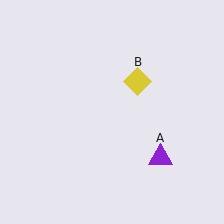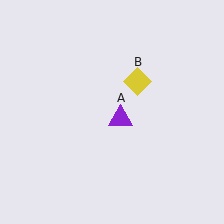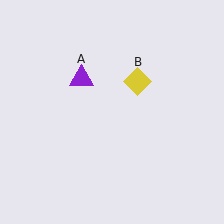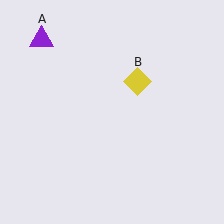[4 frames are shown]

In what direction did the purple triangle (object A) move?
The purple triangle (object A) moved up and to the left.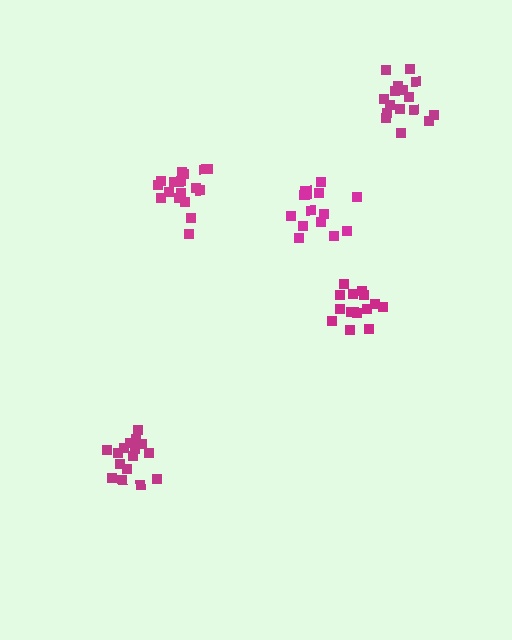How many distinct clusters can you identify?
There are 5 distinct clusters.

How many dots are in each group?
Group 1: 15 dots, Group 2: 15 dots, Group 3: 18 dots, Group 4: 16 dots, Group 5: 16 dots (80 total).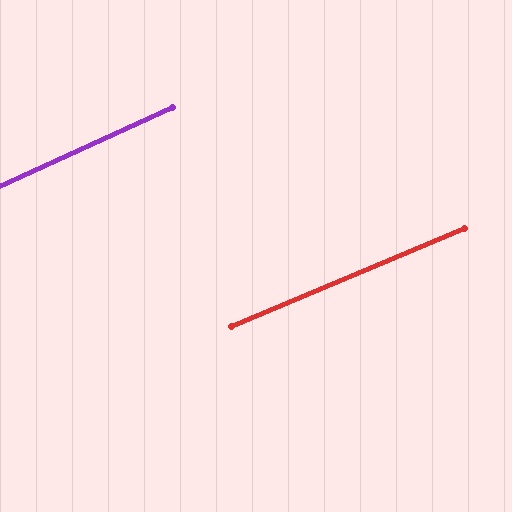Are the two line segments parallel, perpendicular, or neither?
Parallel — their directions differ by only 1.9°.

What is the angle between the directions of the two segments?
Approximately 2 degrees.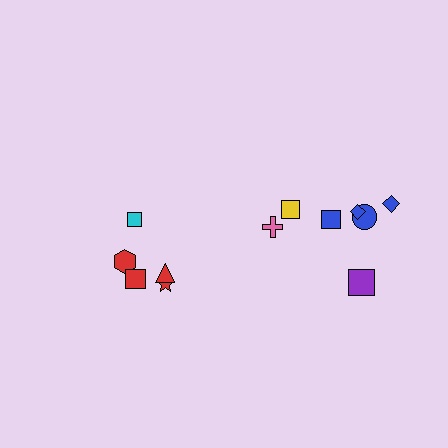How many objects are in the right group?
There are 7 objects.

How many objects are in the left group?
There are 5 objects.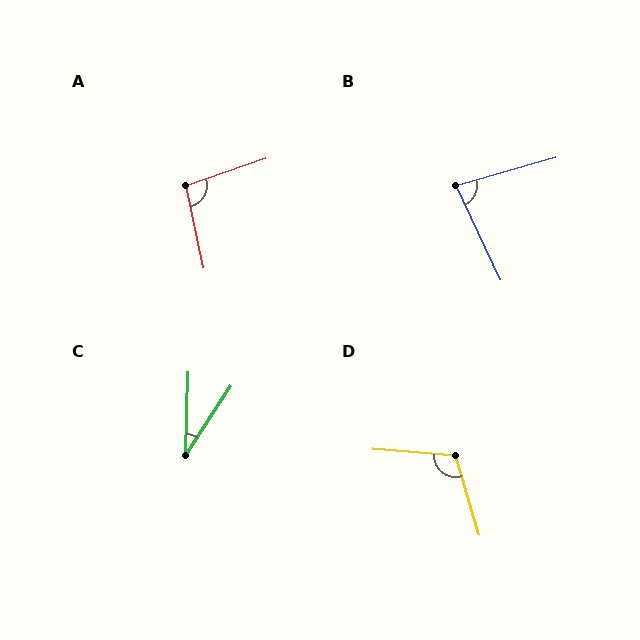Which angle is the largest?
D, at approximately 111 degrees.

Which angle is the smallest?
C, at approximately 32 degrees.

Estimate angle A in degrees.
Approximately 97 degrees.